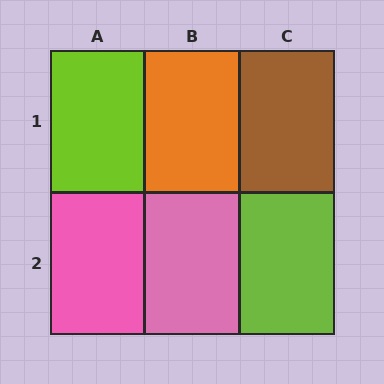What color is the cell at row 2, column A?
Pink.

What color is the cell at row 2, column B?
Pink.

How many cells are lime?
2 cells are lime.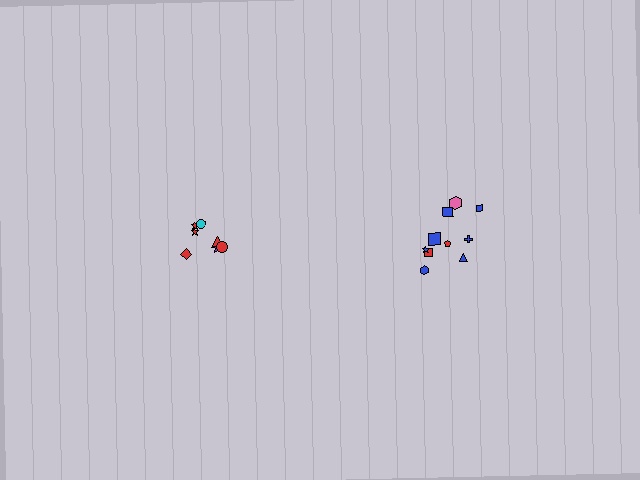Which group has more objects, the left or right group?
The right group.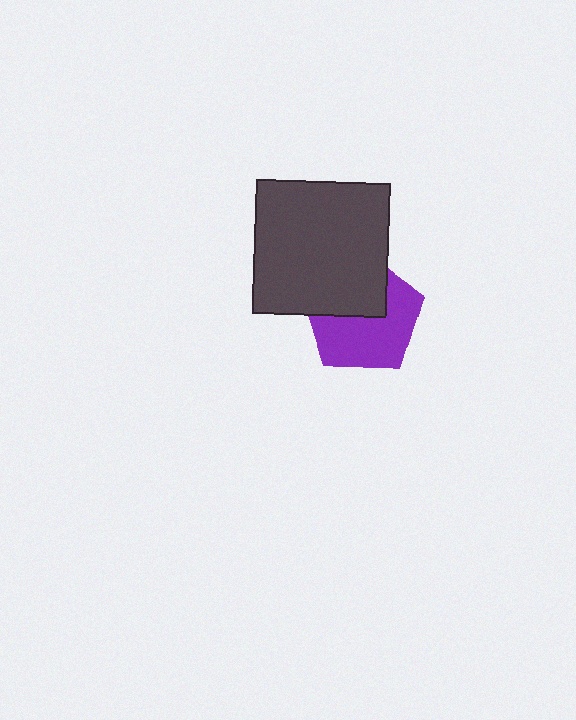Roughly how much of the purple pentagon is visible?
About half of it is visible (roughly 59%).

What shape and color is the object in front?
The object in front is a dark gray square.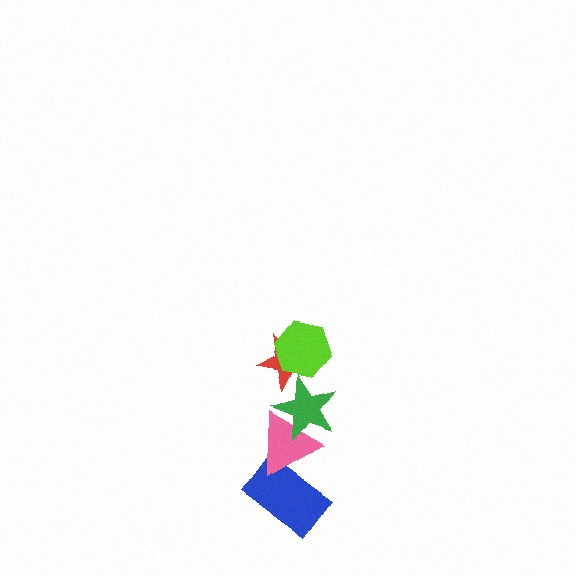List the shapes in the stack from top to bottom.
From top to bottom: the lime hexagon, the red star, the green star, the pink triangle, the blue rectangle.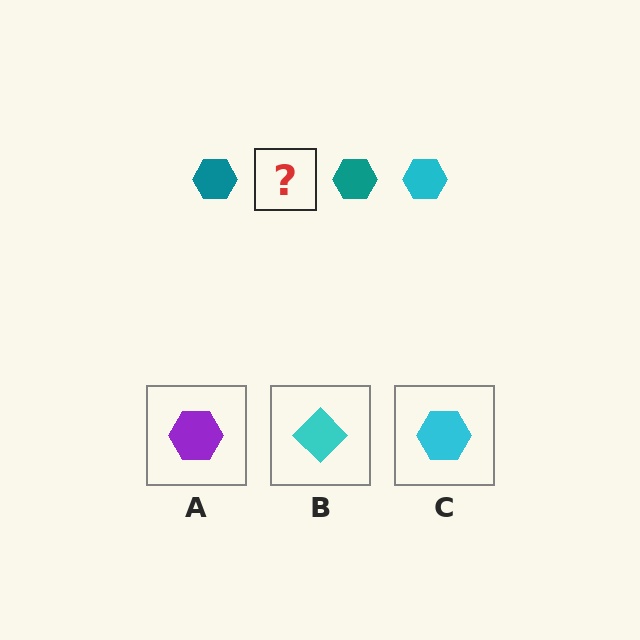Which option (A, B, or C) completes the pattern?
C.